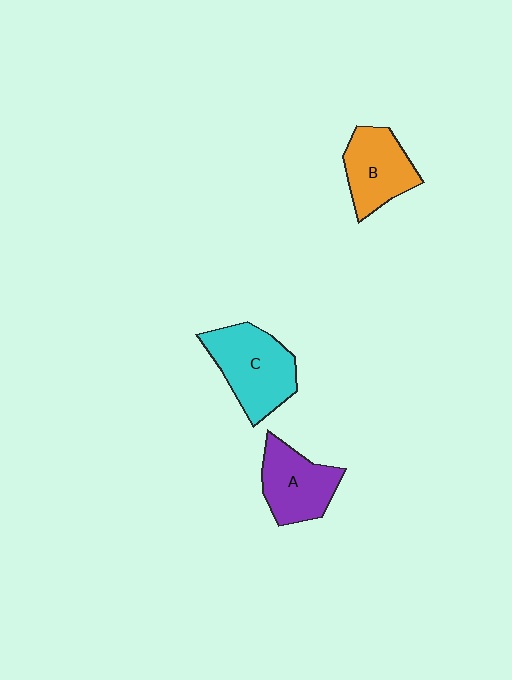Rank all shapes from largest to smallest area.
From largest to smallest: C (cyan), A (purple), B (orange).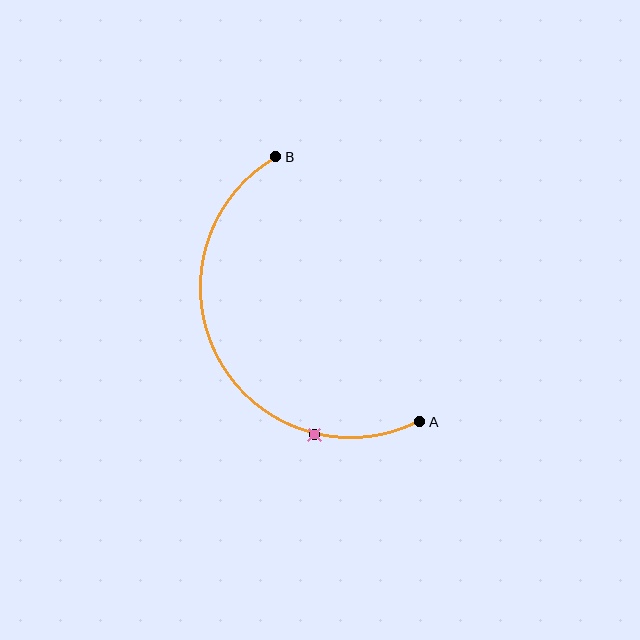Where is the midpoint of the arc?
The arc midpoint is the point on the curve farthest from the straight line joining A and B. It sits to the left of that line.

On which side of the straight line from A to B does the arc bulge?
The arc bulges to the left of the straight line connecting A and B.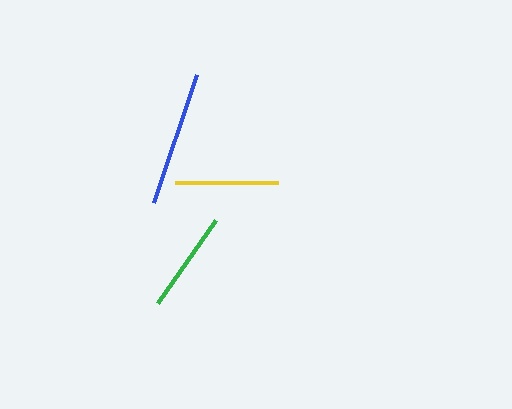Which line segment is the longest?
The blue line is the longest at approximately 136 pixels.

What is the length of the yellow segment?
The yellow segment is approximately 103 pixels long.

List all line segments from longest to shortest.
From longest to shortest: blue, yellow, green.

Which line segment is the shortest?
The green line is the shortest at approximately 101 pixels.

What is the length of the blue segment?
The blue segment is approximately 136 pixels long.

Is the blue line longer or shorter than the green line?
The blue line is longer than the green line.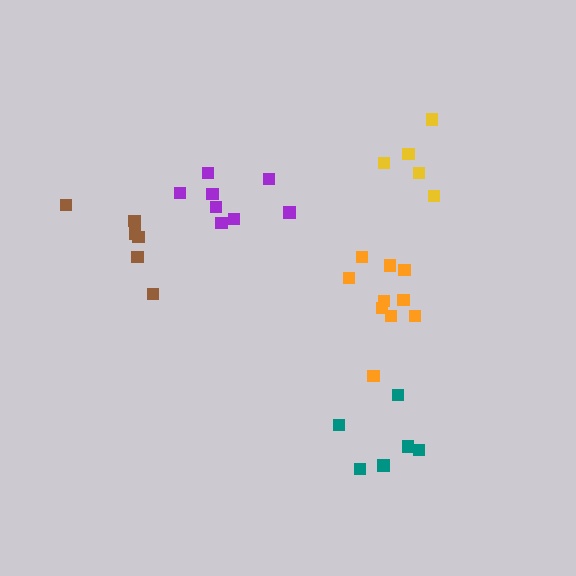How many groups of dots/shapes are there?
There are 5 groups.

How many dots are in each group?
Group 1: 10 dots, Group 2: 5 dots, Group 3: 8 dots, Group 4: 6 dots, Group 5: 6 dots (35 total).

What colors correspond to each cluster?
The clusters are colored: orange, yellow, purple, teal, brown.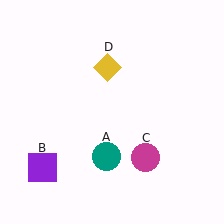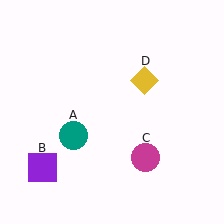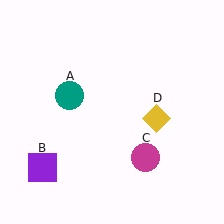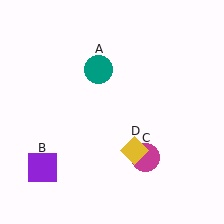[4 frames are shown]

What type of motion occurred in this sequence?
The teal circle (object A), yellow diamond (object D) rotated clockwise around the center of the scene.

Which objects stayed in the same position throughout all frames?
Purple square (object B) and magenta circle (object C) remained stationary.